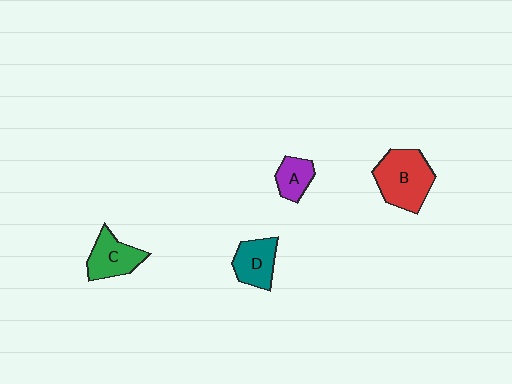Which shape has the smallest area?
Shape A (purple).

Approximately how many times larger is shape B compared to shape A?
Approximately 2.1 times.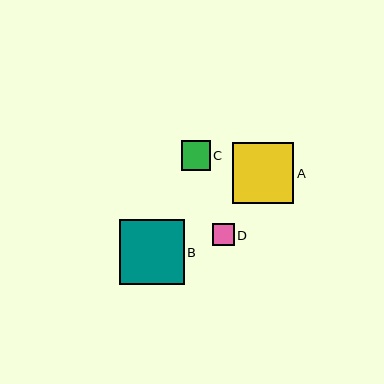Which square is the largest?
Square B is the largest with a size of approximately 65 pixels.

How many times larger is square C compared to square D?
Square C is approximately 1.3 times the size of square D.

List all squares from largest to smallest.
From largest to smallest: B, A, C, D.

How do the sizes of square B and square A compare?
Square B and square A are approximately the same size.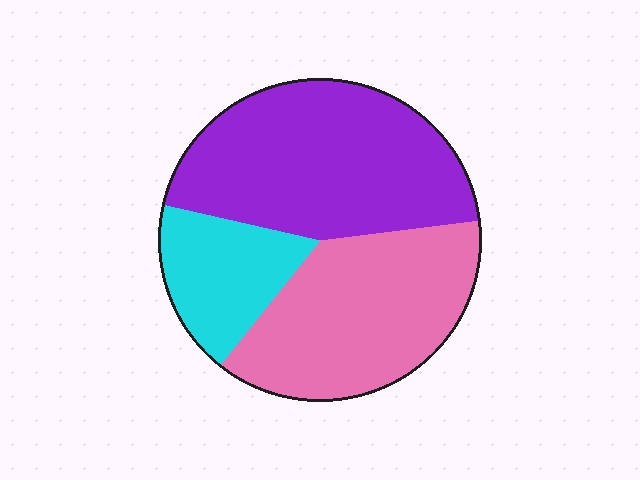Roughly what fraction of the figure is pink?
Pink takes up between a third and a half of the figure.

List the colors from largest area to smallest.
From largest to smallest: purple, pink, cyan.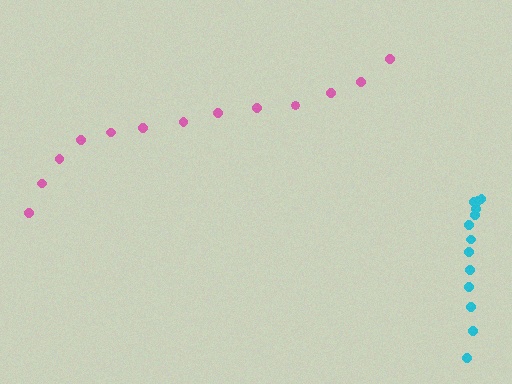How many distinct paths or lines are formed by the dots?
There are 2 distinct paths.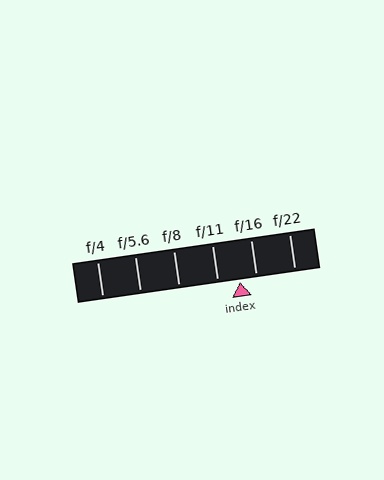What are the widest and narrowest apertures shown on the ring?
The widest aperture shown is f/4 and the narrowest is f/22.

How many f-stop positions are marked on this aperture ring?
There are 6 f-stop positions marked.